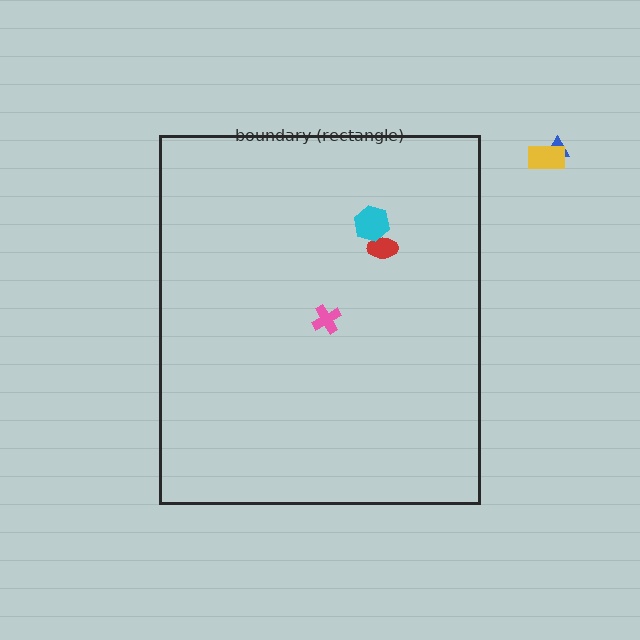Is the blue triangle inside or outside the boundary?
Outside.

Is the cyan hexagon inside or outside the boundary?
Inside.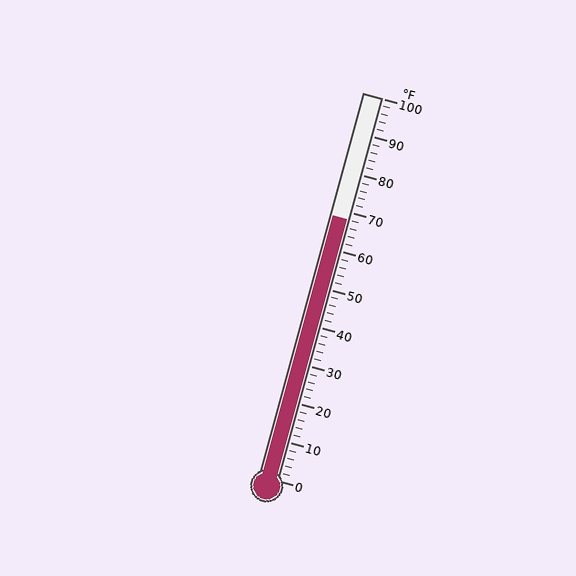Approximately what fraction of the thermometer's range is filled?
The thermometer is filled to approximately 70% of its range.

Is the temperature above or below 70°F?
The temperature is below 70°F.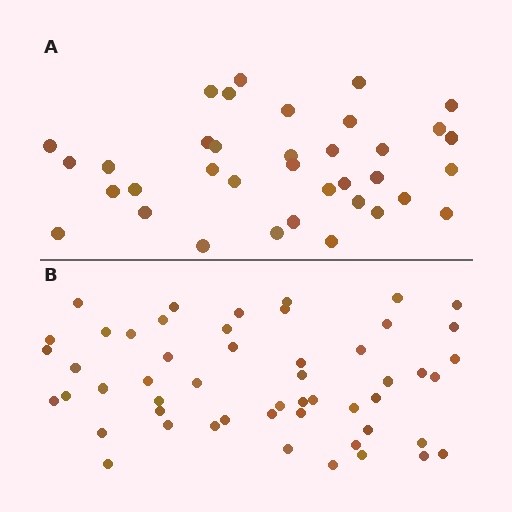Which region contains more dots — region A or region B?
Region B (the bottom region) has more dots.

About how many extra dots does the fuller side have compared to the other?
Region B has approximately 15 more dots than region A.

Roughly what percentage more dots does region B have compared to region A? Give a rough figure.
About 45% more.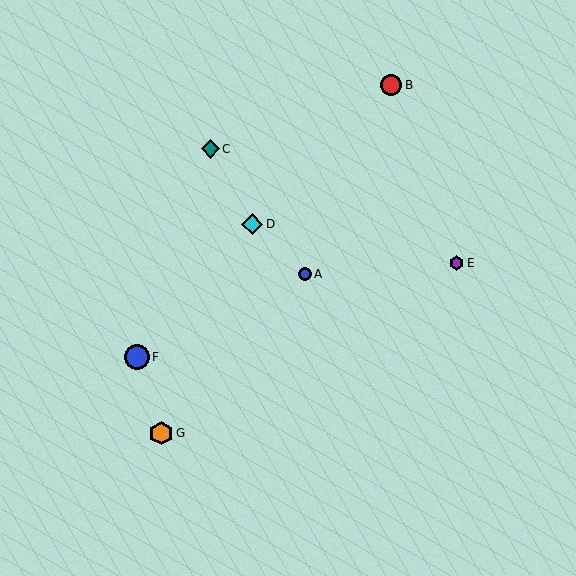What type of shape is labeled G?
Shape G is an orange hexagon.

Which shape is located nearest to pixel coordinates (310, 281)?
The blue circle (labeled A) at (305, 274) is nearest to that location.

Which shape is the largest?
The blue circle (labeled F) is the largest.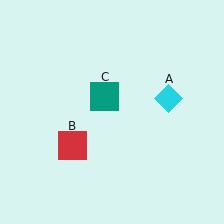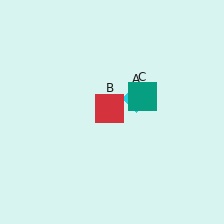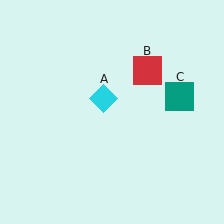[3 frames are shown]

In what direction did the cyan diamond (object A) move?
The cyan diamond (object A) moved left.